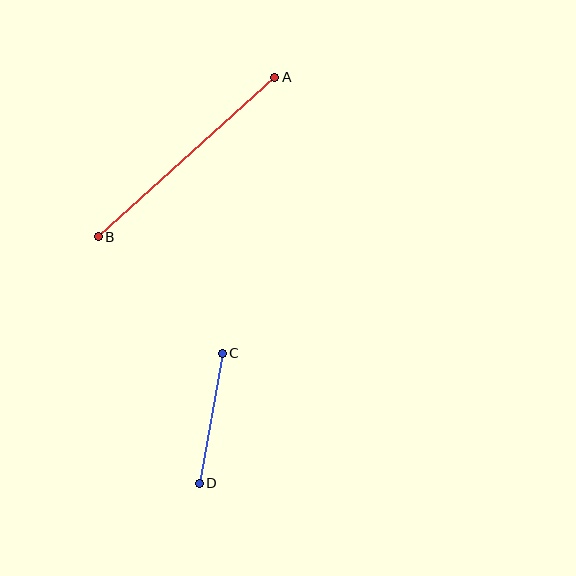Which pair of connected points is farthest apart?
Points A and B are farthest apart.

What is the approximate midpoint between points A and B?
The midpoint is at approximately (186, 157) pixels.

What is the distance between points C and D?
The distance is approximately 132 pixels.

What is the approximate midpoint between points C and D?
The midpoint is at approximately (211, 418) pixels.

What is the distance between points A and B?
The distance is approximately 238 pixels.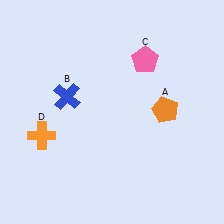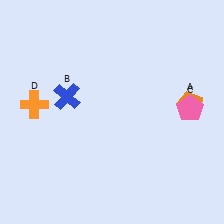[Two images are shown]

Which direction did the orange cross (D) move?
The orange cross (D) moved up.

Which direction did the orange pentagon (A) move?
The orange pentagon (A) moved right.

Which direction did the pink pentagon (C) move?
The pink pentagon (C) moved down.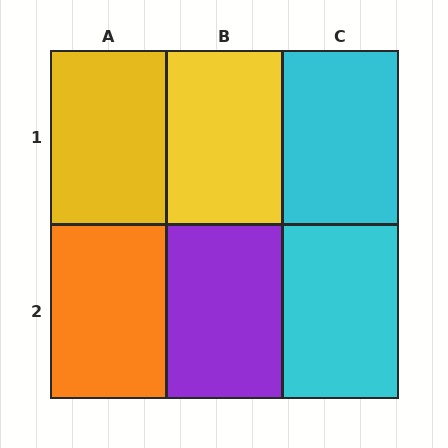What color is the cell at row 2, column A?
Orange.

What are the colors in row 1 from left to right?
Yellow, yellow, cyan.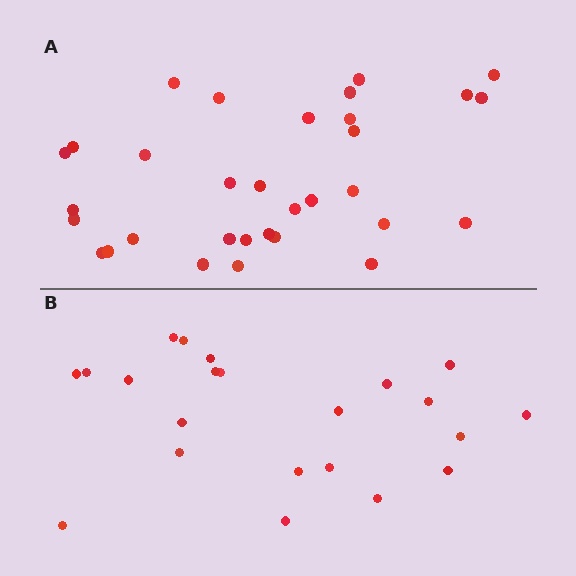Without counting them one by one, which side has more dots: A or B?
Region A (the top region) has more dots.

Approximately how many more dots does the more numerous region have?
Region A has roughly 10 or so more dots than region B.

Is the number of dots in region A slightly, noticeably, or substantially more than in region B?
Region A has substantially more. The ratio is roughly 1.5 to 1.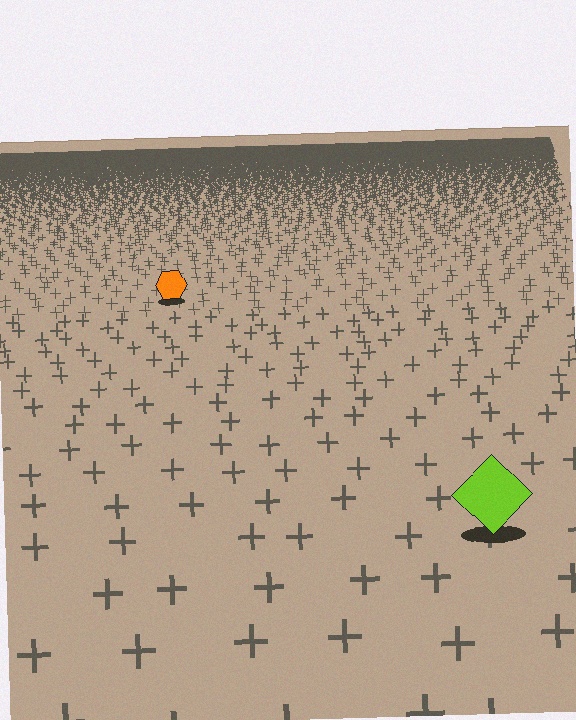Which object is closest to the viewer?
The lime diamond is closest. The texture marks near it are larger and more spread out.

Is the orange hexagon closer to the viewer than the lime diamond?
No. The lime diamond is closer — you can tell from the texture gradient: the ground texture is coarser near it.